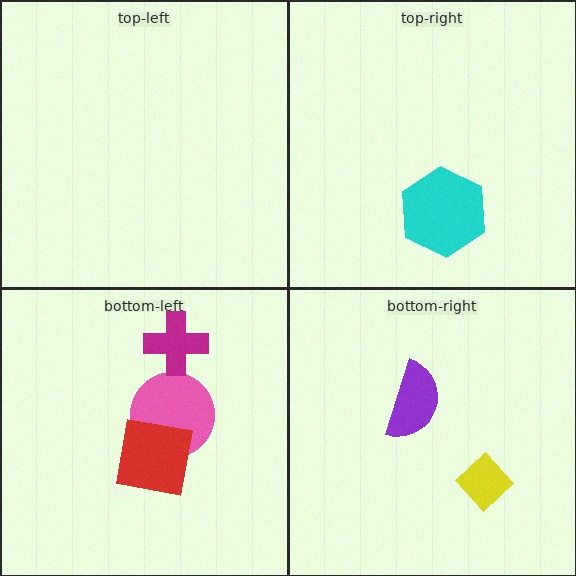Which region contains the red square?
The bottom-left region.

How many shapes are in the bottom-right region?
2.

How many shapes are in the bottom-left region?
3.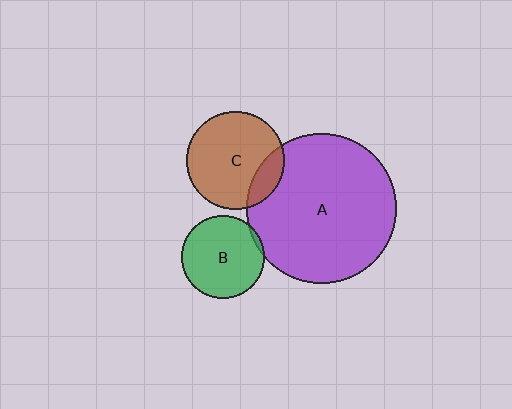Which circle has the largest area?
Circle A (purple).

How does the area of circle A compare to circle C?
Approximately 2.4 times.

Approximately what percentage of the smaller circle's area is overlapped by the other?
Approximately 15%.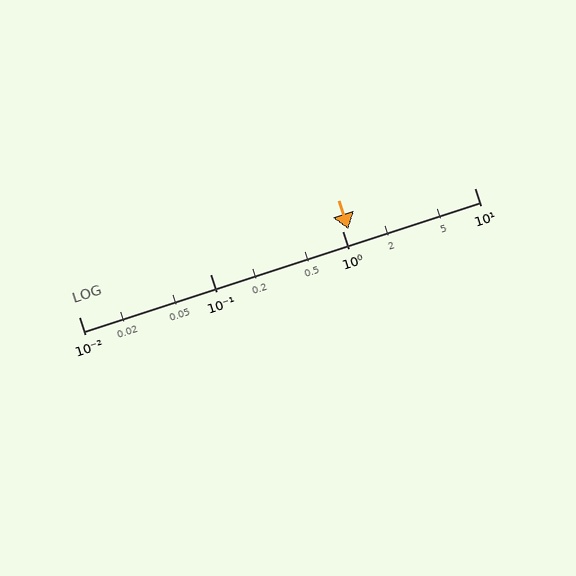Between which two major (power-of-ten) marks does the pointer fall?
The pointer is between 1 and 10.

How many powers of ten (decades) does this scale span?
The scale spans 3 decades, from 0.01 to 10.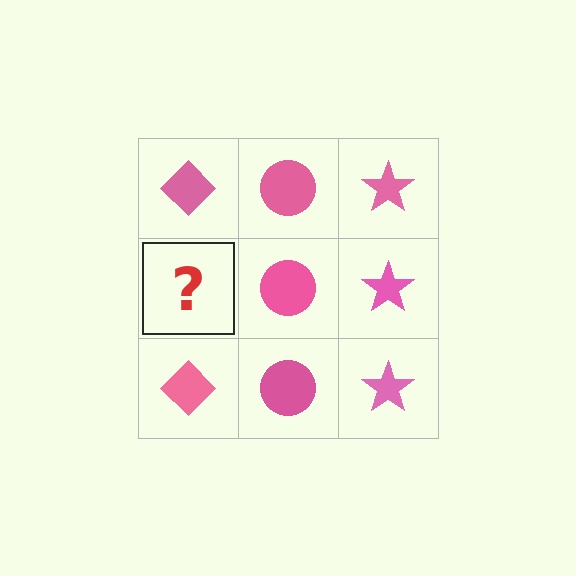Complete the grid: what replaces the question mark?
The question mark should be replaced with a pink diamond.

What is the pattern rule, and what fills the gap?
The rule is that each column has a consistent shape. The gap should be filled with a pink diamond.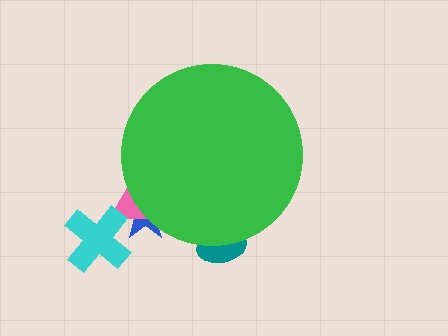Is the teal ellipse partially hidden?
Yes, the teal ellipse is partially hidden behind the green circle.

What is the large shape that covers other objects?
A green circle.